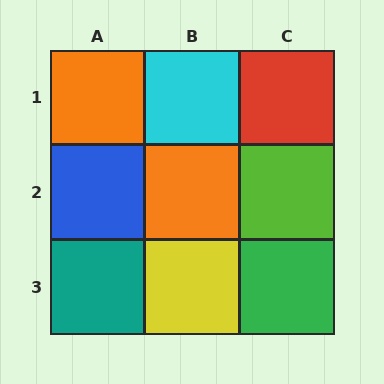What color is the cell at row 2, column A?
Blue.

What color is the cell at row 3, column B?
Yellow.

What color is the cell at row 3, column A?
Teal.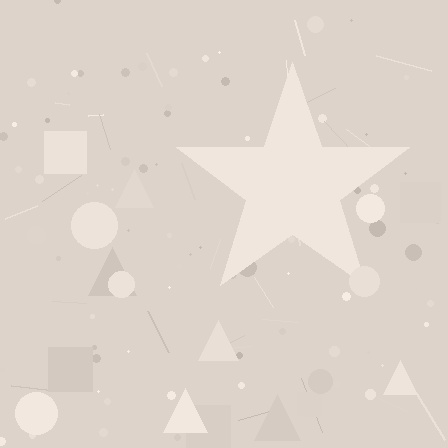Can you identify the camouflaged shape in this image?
The camouflaged shape is a star.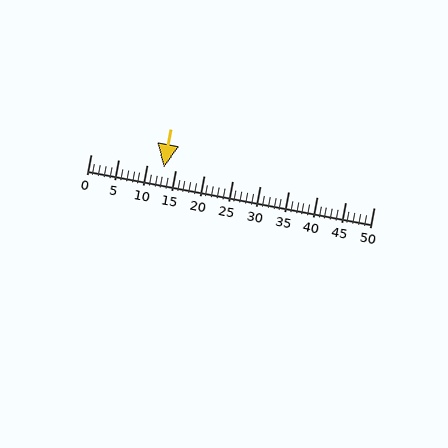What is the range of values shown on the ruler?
The ruler shows values from 0 to 50.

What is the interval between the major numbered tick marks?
The major tick marks are spaced 5 units apart.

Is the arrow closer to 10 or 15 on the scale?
The arrow is closer to 15.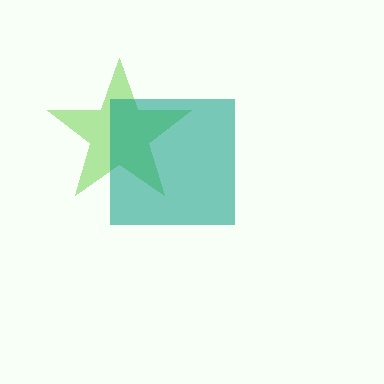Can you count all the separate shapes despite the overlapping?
Yes, there are 2 separate shapes.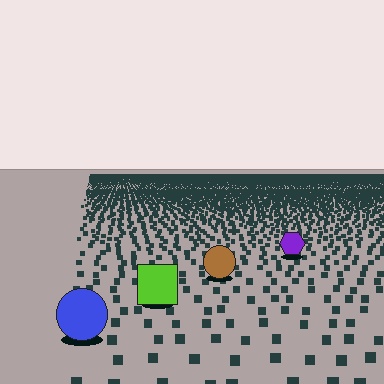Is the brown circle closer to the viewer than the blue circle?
No. The blue circle is closer — you can tell from the texture gradient: the ground texture is coarser near it.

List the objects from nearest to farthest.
From nearest to farthest: the blue circle, the lime square, the brown circle, the purple hexagon.